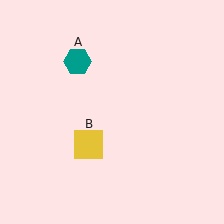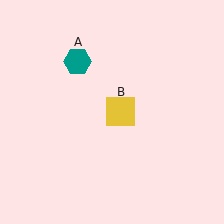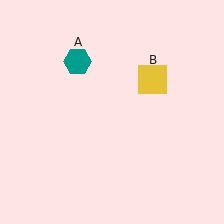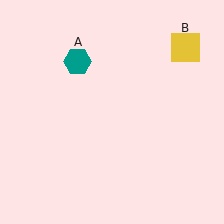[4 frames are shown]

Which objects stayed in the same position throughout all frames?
Teal hexagon (object A) remained stationary.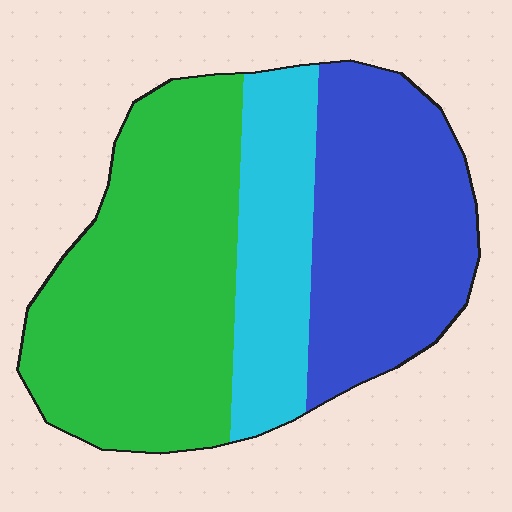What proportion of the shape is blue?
Blue takes up between a third and a half of the shape.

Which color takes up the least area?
Cyan, at roughly 20%.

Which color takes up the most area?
Green, at roughly 45%.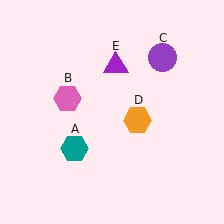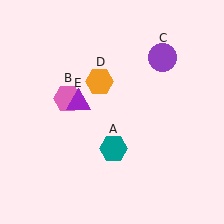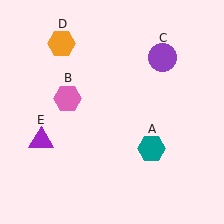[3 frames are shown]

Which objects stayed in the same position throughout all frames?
Pink hexagon (object B) and purple circle (object C) remained stationary.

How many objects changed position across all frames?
3 objects changed position: teal hexagon (object A), orange hexagon (object D), purple triangle (object E).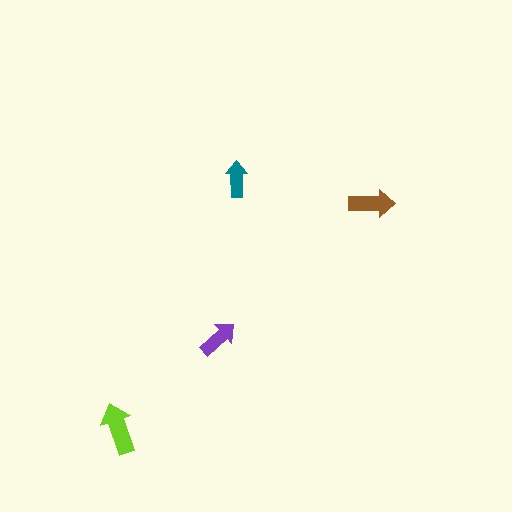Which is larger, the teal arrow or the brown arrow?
The brown one.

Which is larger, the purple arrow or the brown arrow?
The brown one.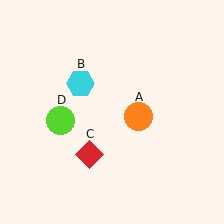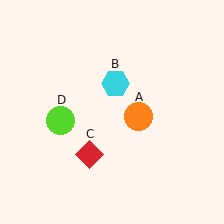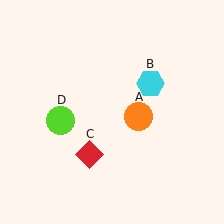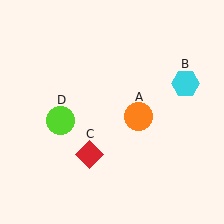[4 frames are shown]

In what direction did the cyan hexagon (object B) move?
The cyan hexagon (object B) moved right.